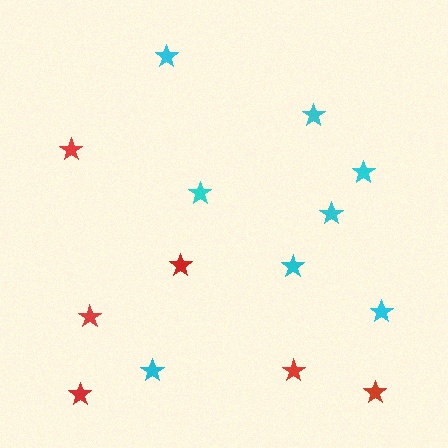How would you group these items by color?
There are 2 groups: one group of cyan stars (8) and one group of red stars (6).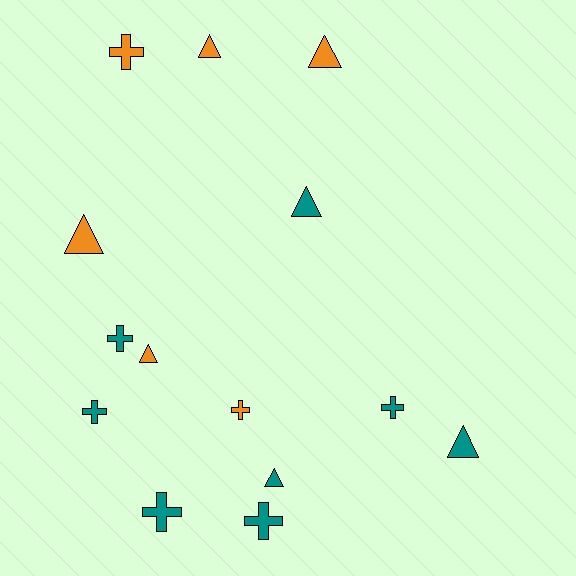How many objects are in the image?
There are 14 objects.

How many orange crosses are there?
There are 2 orange crosses.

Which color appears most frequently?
Teal, with 8 objects.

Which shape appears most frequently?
Cross, with 7 objects.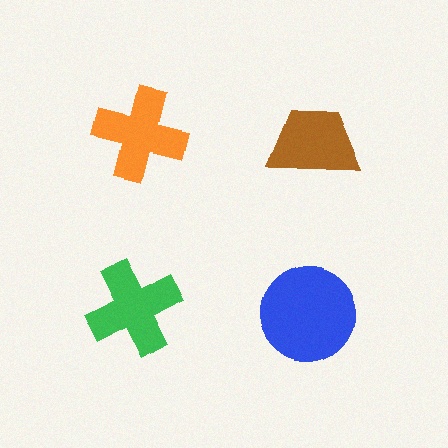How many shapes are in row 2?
2 shapes.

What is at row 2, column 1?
A green cross.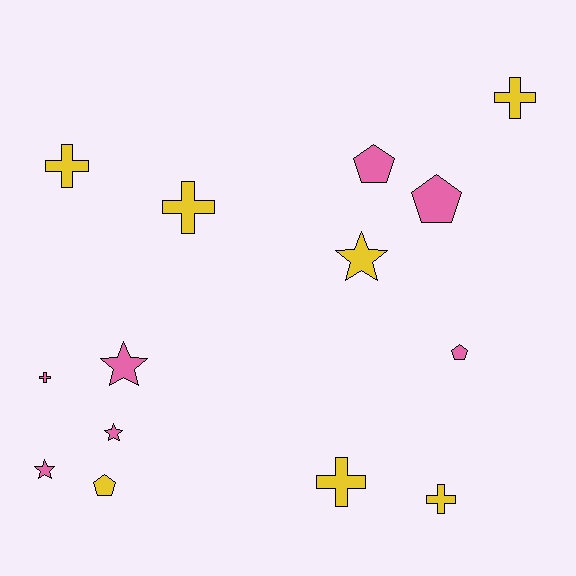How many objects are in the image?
There are 14 objects.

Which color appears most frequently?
Pink, with 7 objects.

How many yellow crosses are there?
There are 5 yellow crosses.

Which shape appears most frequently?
Cross, with 6 objects.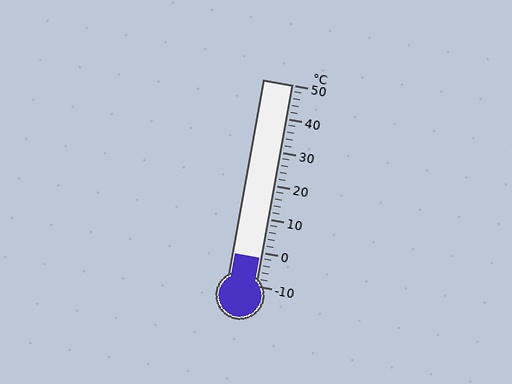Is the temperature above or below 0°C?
The temperature is below 0°C.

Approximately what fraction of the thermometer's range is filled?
The thermometer is filled to approximately 15% of its range.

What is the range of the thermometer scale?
The thermometer scale ranges from -10°C to 50°C.